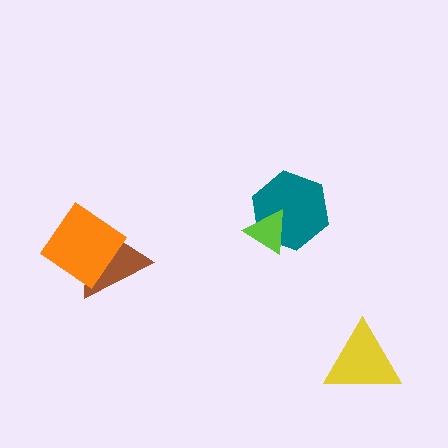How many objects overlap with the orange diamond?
1 object overlaps with the orange diamond.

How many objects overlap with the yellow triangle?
0 objects overlap with the yellow triangle.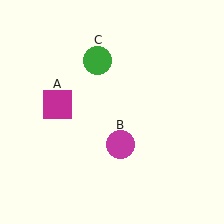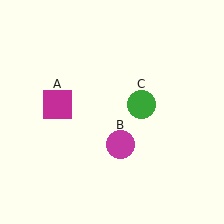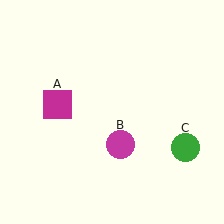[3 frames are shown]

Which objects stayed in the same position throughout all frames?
Magenta square (object A) and magenta circle (object B) remained stationary.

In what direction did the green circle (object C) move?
The green circle (object C) moved down and to the right.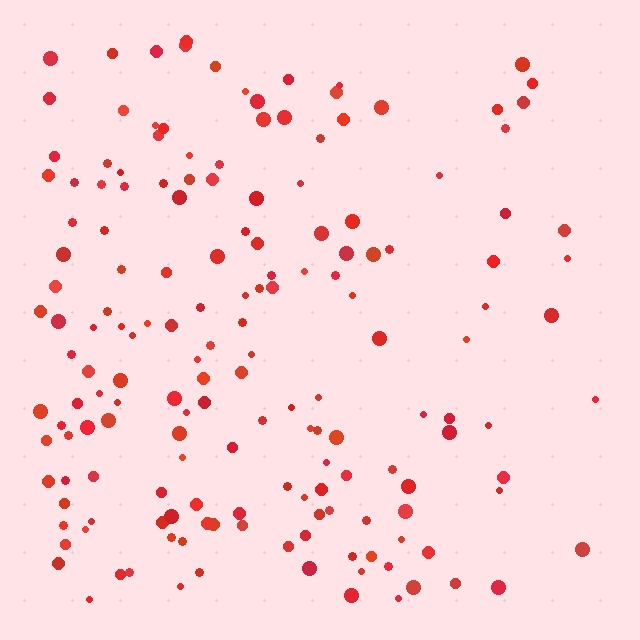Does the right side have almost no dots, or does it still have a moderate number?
Still a moderate number, just noticeably fewer than the left.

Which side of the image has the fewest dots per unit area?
The right.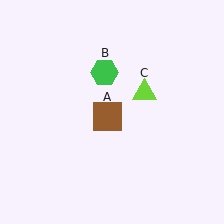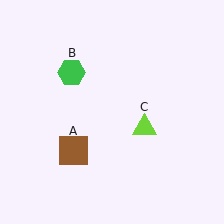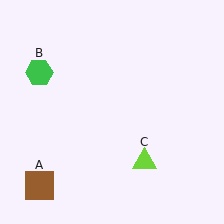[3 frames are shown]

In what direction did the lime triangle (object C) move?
The lime triangle (object C) moved down.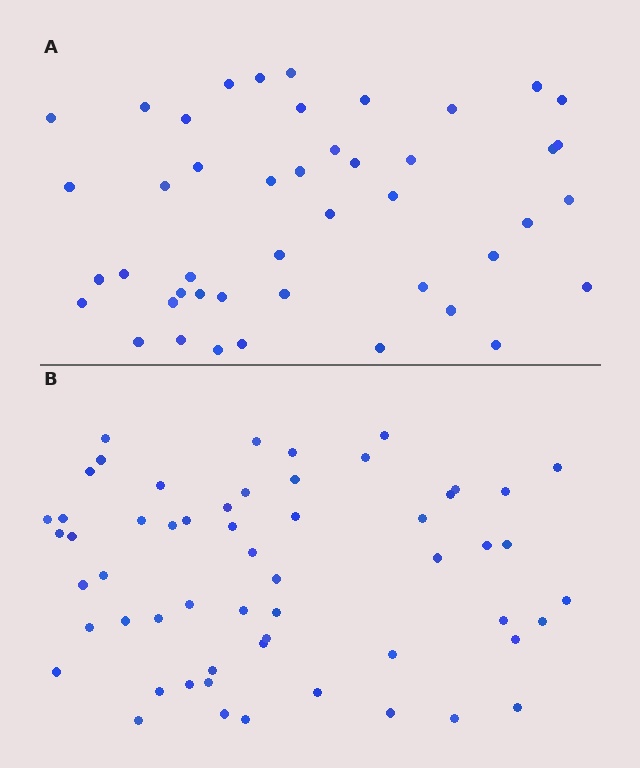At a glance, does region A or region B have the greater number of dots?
Region B (the bottom region) has more dots.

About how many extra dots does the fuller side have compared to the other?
Region B has roughly 12 or so more dots than region A.